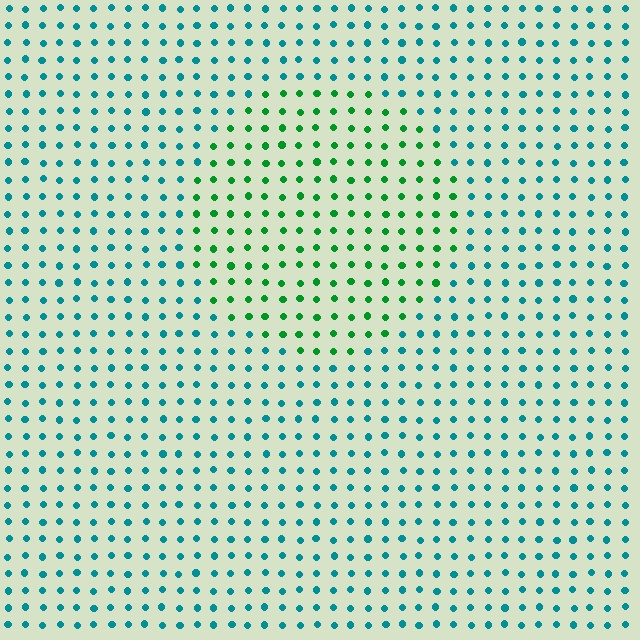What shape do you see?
I see a circle.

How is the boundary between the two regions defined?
The boundary is defined purely by a slight shift in hue (about 49 degrees). Spacing, size, and orientation are identical on both sides.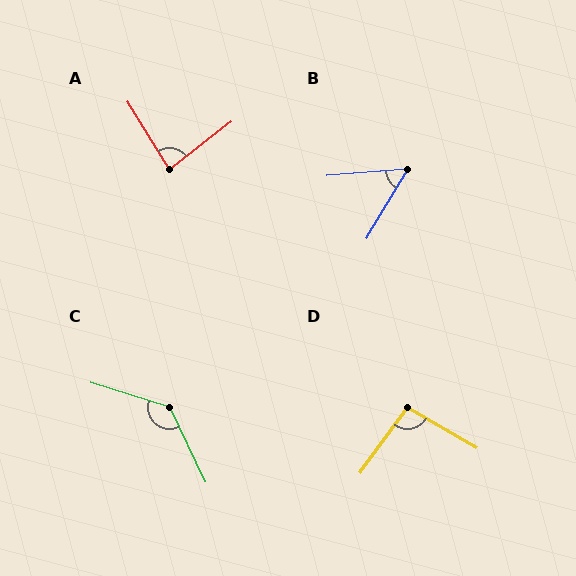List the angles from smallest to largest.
B (54°), A (84°), D (96°), C (133°).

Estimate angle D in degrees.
Approximately 96 degrees.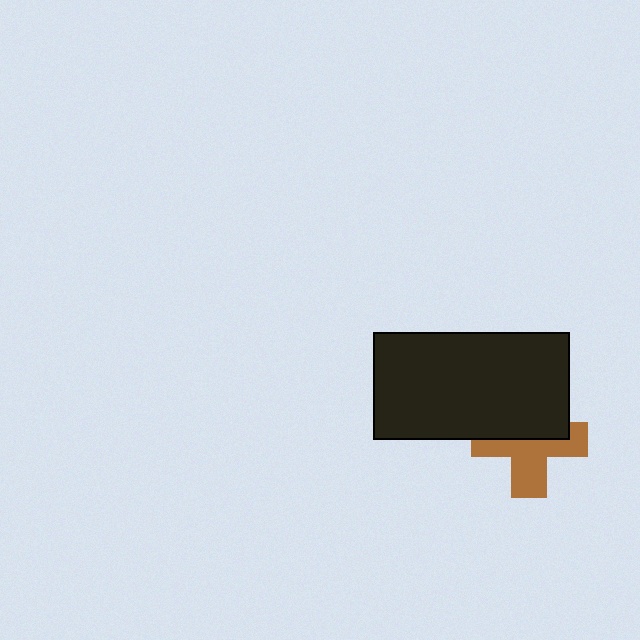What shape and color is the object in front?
The object in front is a black rectangle.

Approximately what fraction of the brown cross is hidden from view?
Roughly 45% of the brown cross is hidden behind the black rectangle.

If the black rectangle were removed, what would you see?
You would see the complete brown cross.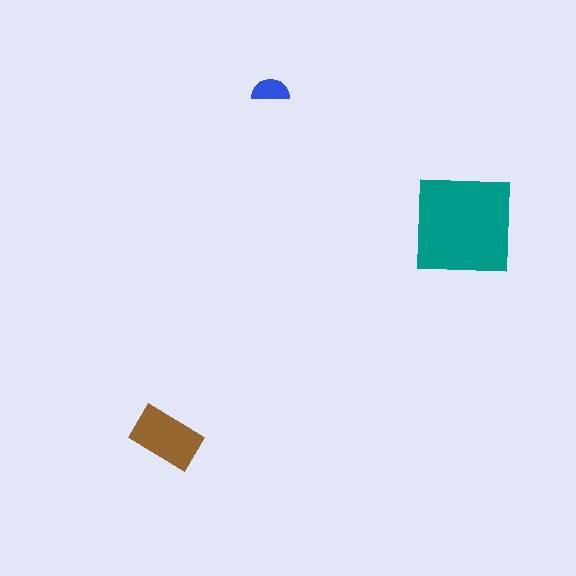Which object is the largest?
The teal square.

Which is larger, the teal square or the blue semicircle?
The teal square.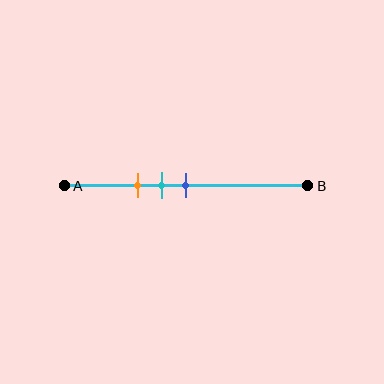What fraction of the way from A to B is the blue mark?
The blue mark is approximately 50% (0.5) of the way from A to B.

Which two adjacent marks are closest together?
The cyan and blue marks are the closest adjacent pair.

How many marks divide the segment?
There are 3 marks dividing the segment.